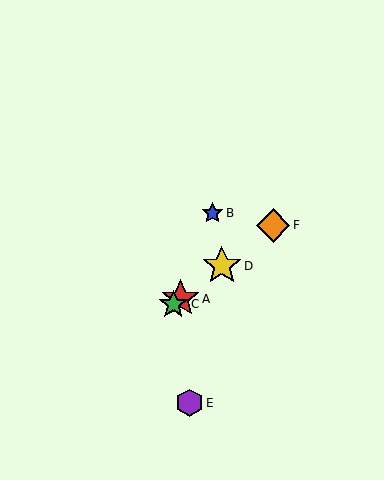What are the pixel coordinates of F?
Object F is at (273, 225).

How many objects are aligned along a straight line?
4 objects (A, C, D, F) are aligned along a straight line.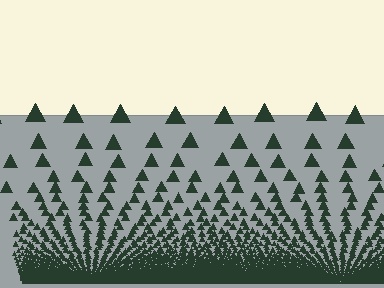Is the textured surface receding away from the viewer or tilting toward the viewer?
The surface appears to tilt toward the viewer. Texture elements get larger and sparser toward the top.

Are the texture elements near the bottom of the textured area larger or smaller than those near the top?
Smaller. The gradient is inverted — elements near the bottom are smaller and denser.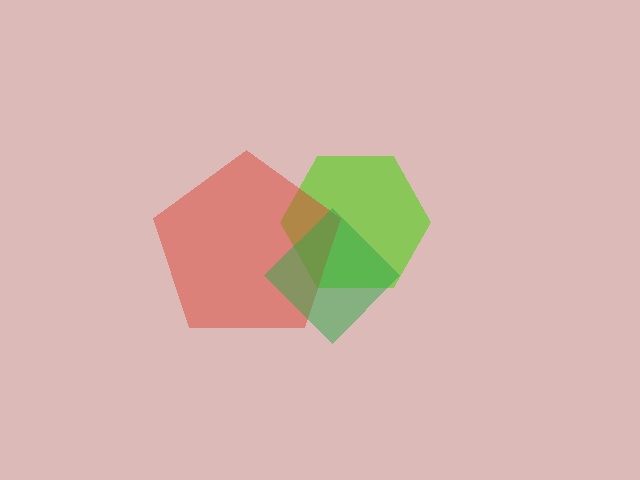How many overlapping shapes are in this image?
There are 3 overlapping shapes in the image.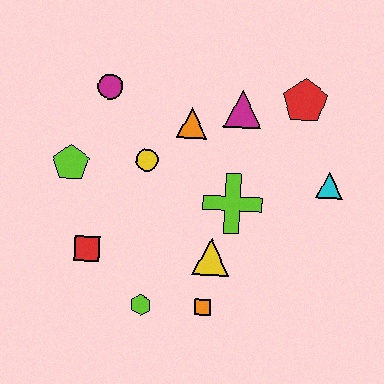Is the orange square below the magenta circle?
Yes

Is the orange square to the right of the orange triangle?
Yes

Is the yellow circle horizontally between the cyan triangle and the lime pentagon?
Yes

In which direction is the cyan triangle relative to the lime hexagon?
The cyan triangle is to the right of the lime hexagon.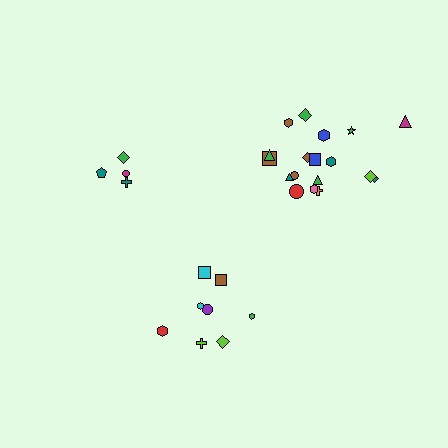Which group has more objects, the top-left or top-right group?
The top-right group.